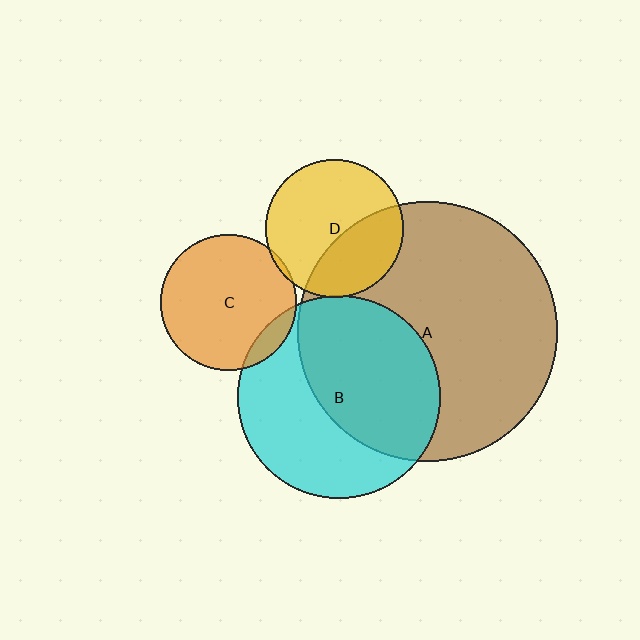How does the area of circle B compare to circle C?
Approximately 2.3 times.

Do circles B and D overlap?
Yes.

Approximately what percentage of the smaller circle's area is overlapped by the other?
Approximately 5%.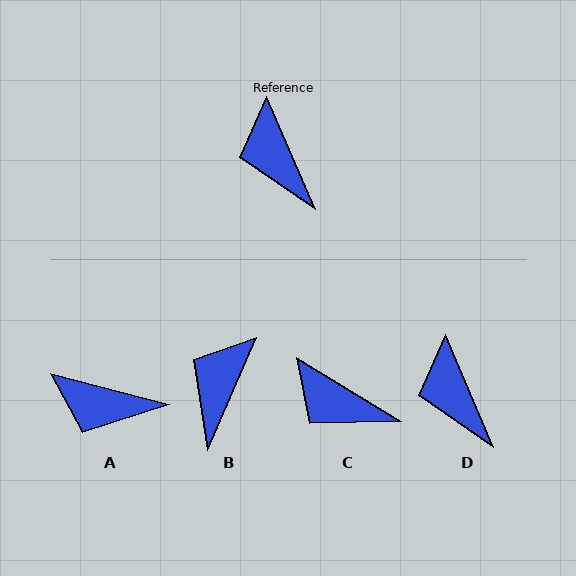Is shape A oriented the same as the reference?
No, it is off by about 52 degrees.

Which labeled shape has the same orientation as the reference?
D.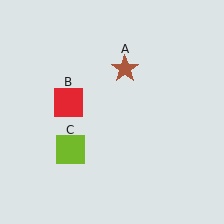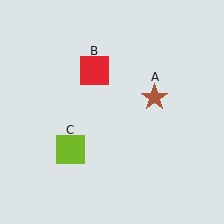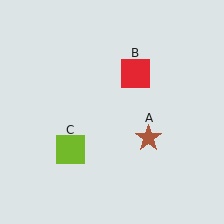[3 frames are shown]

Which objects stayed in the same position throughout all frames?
Lime square (object C) remained stationary.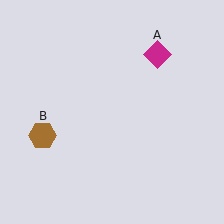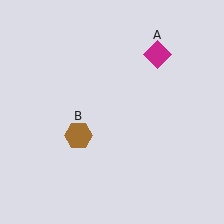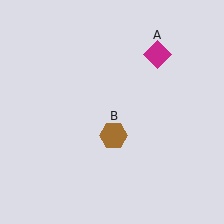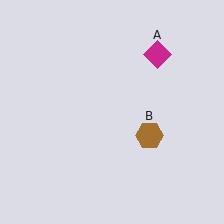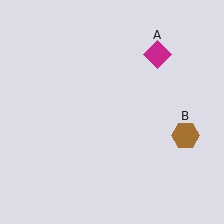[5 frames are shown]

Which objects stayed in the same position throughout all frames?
Magenta diamond (object A) remained stationary.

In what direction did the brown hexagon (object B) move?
The brown hexagon (object B) moved right.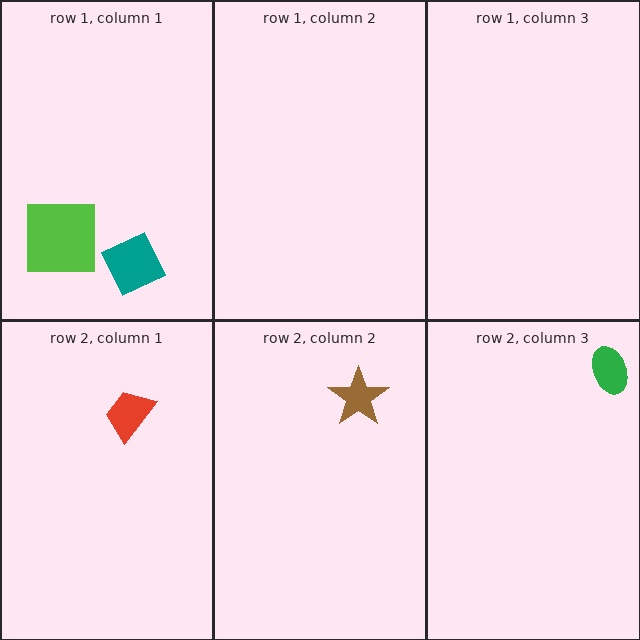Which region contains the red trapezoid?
The row 2, column 1 region.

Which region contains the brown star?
The row 2, column 2 region.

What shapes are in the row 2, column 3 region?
The green ellipse.